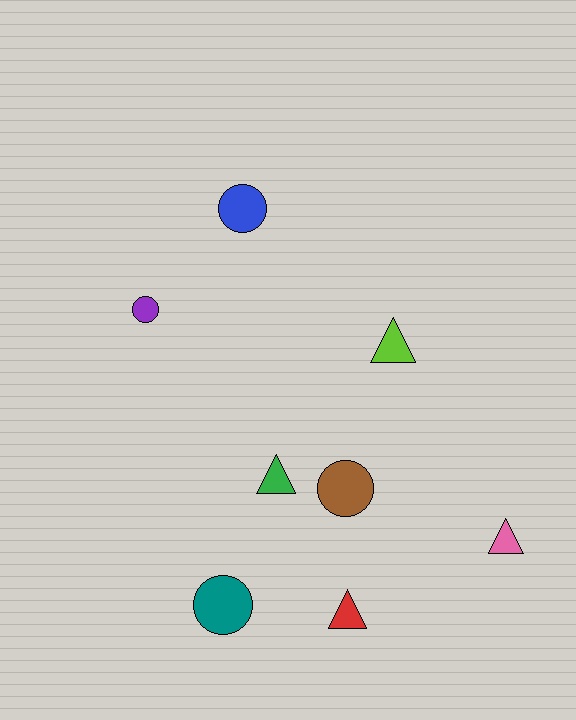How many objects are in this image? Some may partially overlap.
There are 8 objects.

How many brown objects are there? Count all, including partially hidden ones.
There is 1 brown object.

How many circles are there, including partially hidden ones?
There are 4 circles.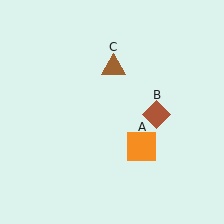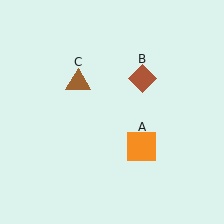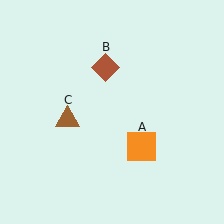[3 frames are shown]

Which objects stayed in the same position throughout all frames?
Orange square (object A) remained stationary.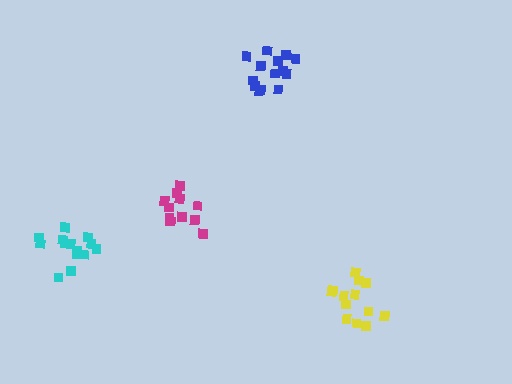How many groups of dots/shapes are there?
There are 4 groups.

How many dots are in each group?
Group 1: 14 dots, Group 2: 13 dots, Group 3: 14 dots, Group 4: 11 dots (52 total).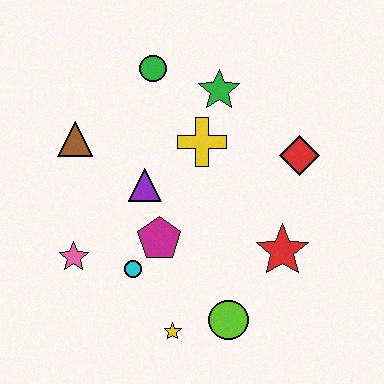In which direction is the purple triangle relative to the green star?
The purple triangle is below the green star.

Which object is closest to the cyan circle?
The magenta pentagon is closest to the cyan circle.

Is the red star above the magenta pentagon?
No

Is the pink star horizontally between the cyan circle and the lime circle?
No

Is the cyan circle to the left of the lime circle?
Yes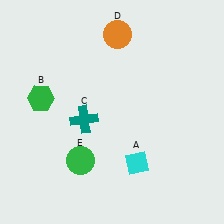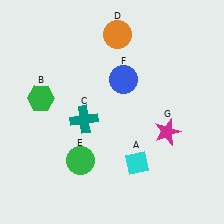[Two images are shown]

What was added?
A blue circle (F), a magenta star (G) were added in Image 2.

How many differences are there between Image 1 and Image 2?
There are 2 differences between the two images.